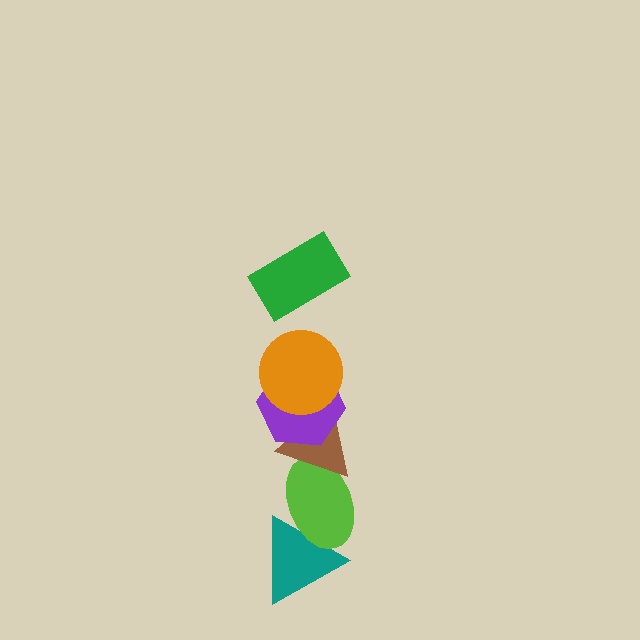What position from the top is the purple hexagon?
The purple hexagon is 3rd from the top.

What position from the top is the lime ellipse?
The lime ellipse is 5th from the top.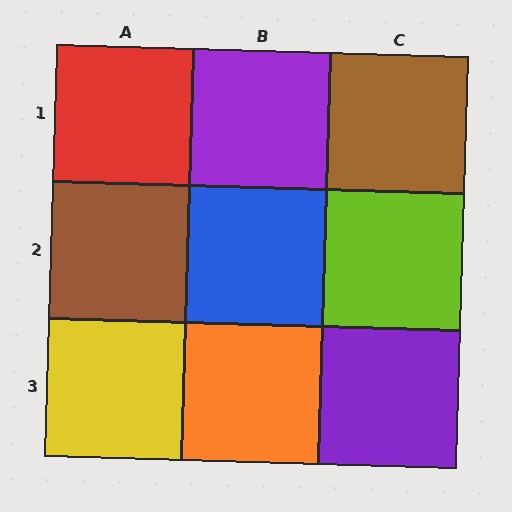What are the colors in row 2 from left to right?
Brown, blue, lime.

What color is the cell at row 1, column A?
Red.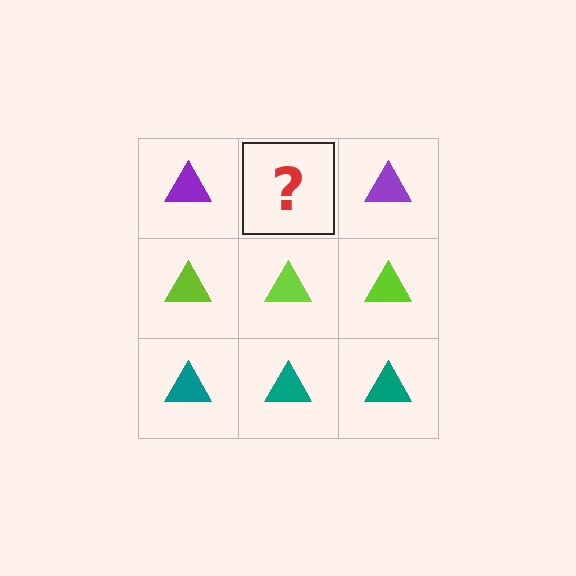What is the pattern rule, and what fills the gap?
The rule is that each row has a consistent color. The gap should be filled with a purple triangle.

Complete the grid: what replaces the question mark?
The question mark should be replaced with a purple triangle.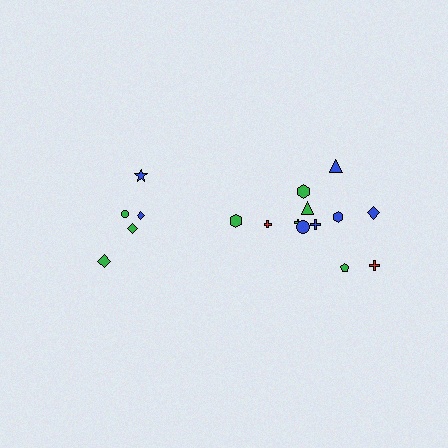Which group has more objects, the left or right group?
The right group.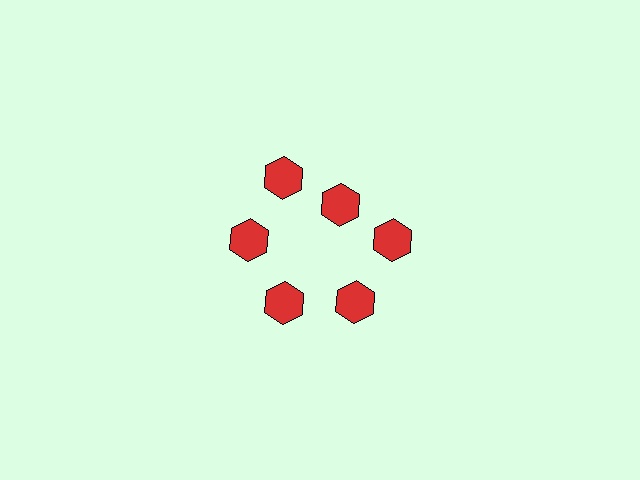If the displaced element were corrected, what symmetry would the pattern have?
It would have 6-fold rotational symmetry — the pattern would map onto itself every 60 degrees.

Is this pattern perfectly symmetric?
No. The 6 red hexagons are arranged in a ring, but one element near the 1 o'clock position is pulled inward toward the center, breaking the 6-fold rotational symmetry.